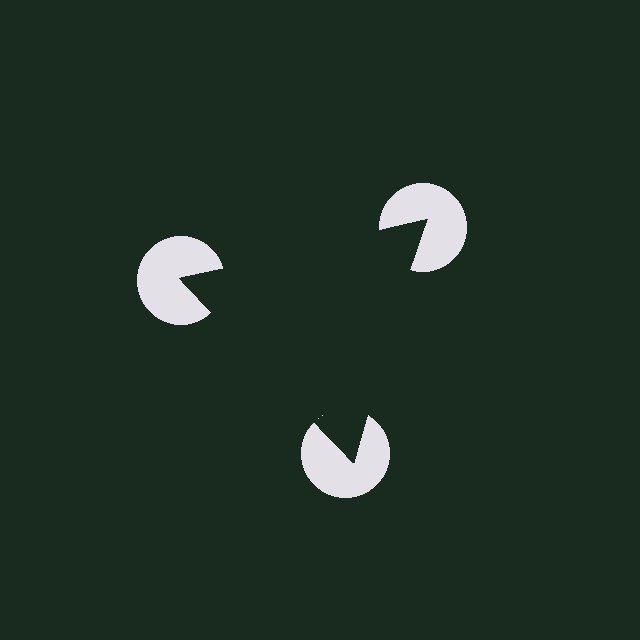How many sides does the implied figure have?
3 sides.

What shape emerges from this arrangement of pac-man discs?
An illusory triangle — its edges are inferred from the aligned wedge cuts in the pac-man discs, not physically drawn.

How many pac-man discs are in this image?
There are 3 — one at each vertex of the illusory triangle.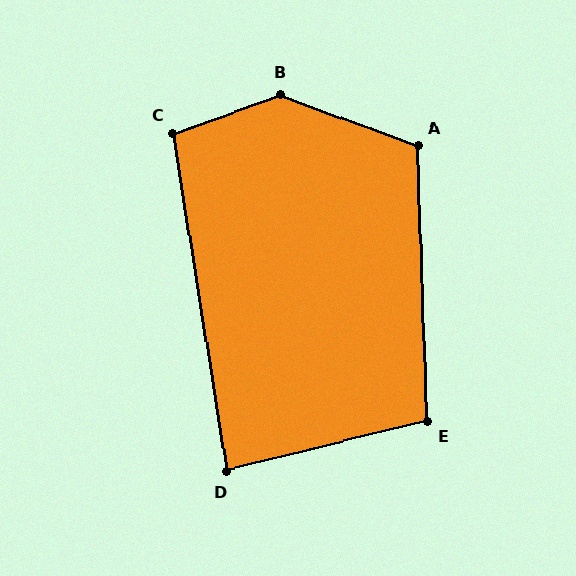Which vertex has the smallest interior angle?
D, at approximately 85 degrees.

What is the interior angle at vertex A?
Approximately 112 degrees (obtuse).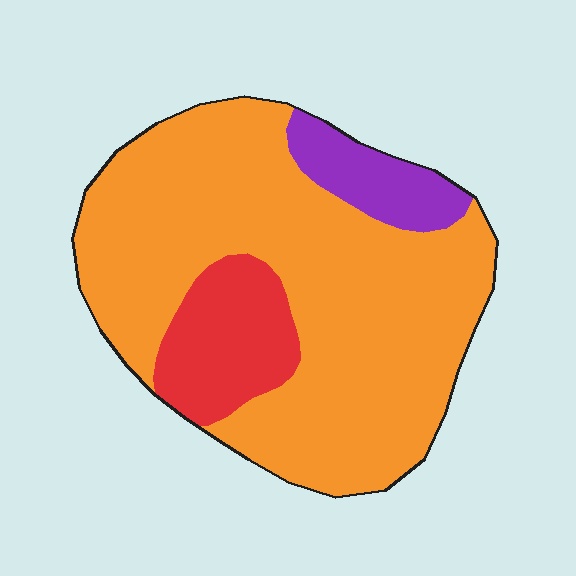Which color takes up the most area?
Orange, at roughly 75%.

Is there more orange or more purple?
Orange.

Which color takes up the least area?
Purple, at roughly 10%.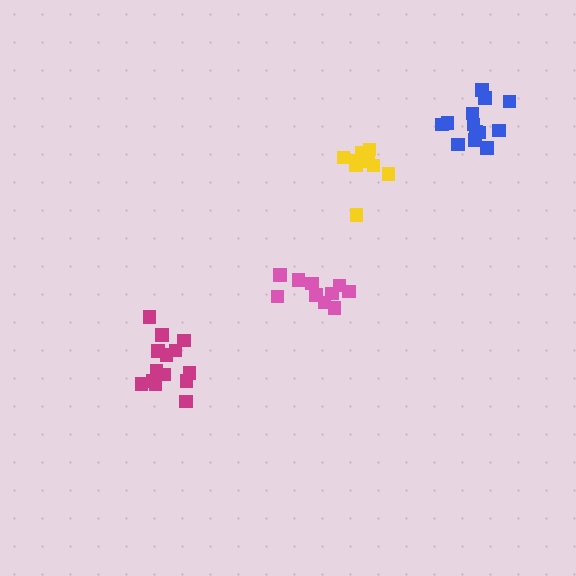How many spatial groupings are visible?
There are 4 spatial groupings.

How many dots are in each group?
Group 1: 10 dots, Group 2: 14 dots, Group 3: 10 dots, Group 4: 13 dots (47 total).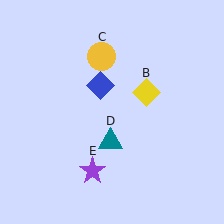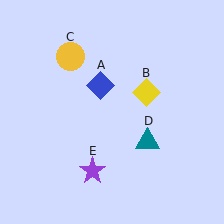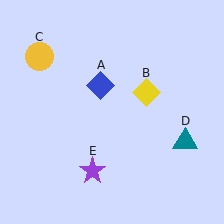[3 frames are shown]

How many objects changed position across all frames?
2 objects changed position: yellow circle (object C), teal triangle (object D).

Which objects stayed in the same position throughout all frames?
Blue diamond (object A) and yellow diamond (object B) and purple star (object E) remained stationary.